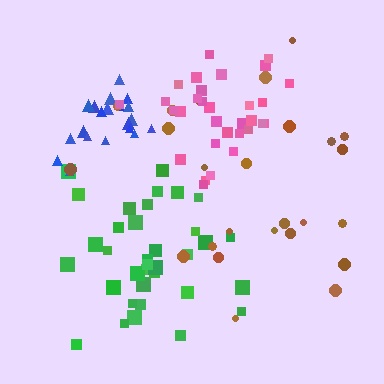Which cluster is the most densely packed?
Blue.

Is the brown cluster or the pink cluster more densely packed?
Pink.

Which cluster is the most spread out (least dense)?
Brown.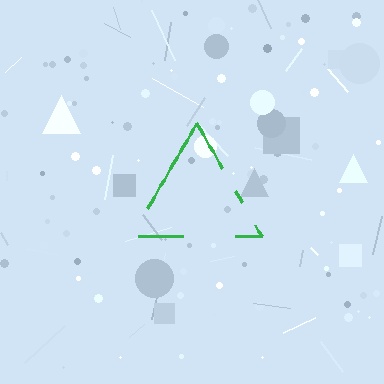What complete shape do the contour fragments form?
The contour fragments form a triangle.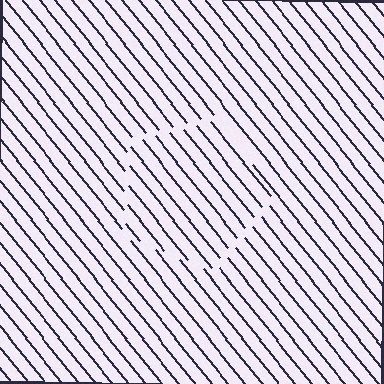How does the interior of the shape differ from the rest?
The interior of the shape contains the same grating, shifted by half a period — the contour is defined by the phase discontinuity where line-ends from the inner and outer gratings abut.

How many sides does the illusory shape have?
5 sides — the line-ends trace a pentagon.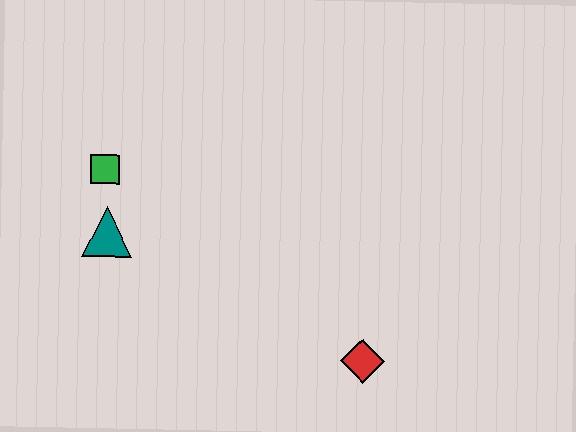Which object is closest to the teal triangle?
The green square is closest to the teal triangle.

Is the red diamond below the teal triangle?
Yes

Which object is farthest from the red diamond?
The green square is farthest from the red diamond.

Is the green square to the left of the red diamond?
Yes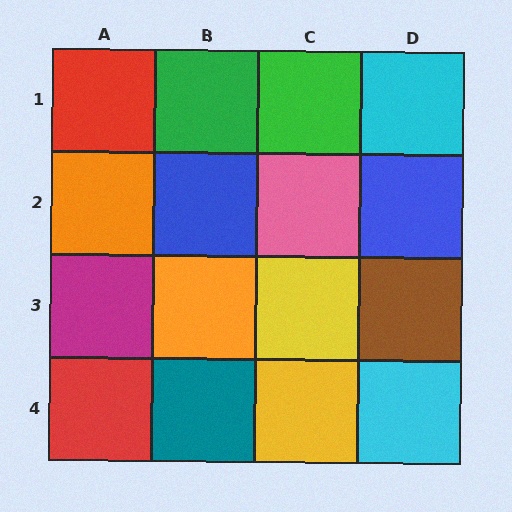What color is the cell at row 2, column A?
Orange.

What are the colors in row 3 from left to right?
Magenta, orange, yellow, brown.